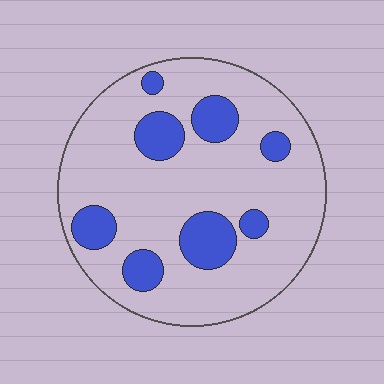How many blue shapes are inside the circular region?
8.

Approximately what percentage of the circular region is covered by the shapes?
Approximately 20%.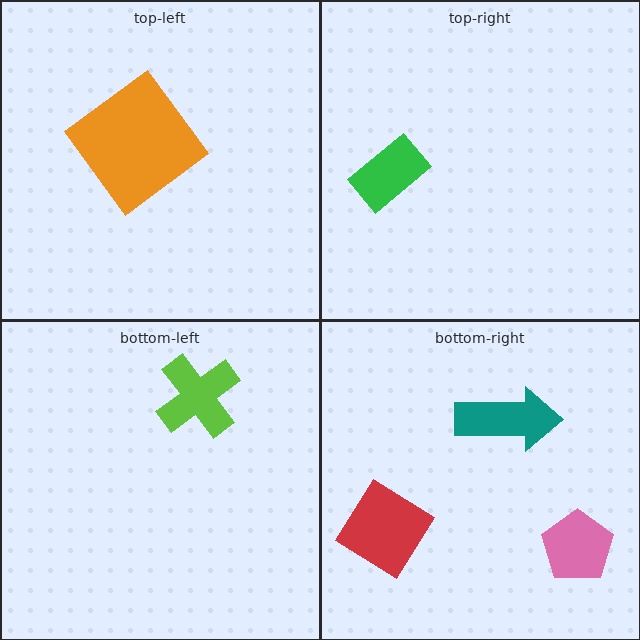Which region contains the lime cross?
The bottom-left region.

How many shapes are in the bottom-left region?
1.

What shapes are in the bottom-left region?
The lime cross.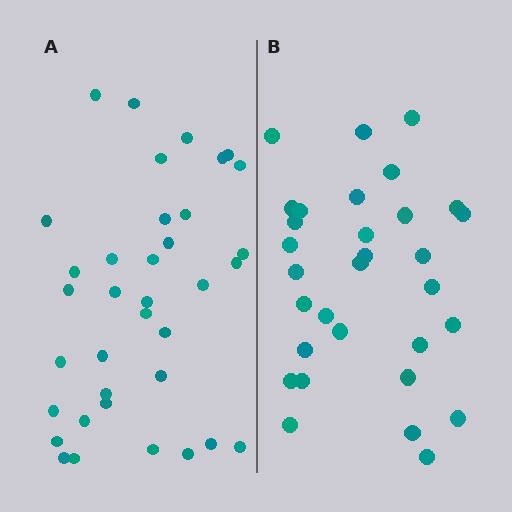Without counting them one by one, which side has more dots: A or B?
Region A (the left region) has more dots.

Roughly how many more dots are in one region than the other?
Region A has about 5 more dots than region B.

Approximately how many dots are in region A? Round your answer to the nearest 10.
About 40 dots. (The exact count is 36, which rounds to 40.)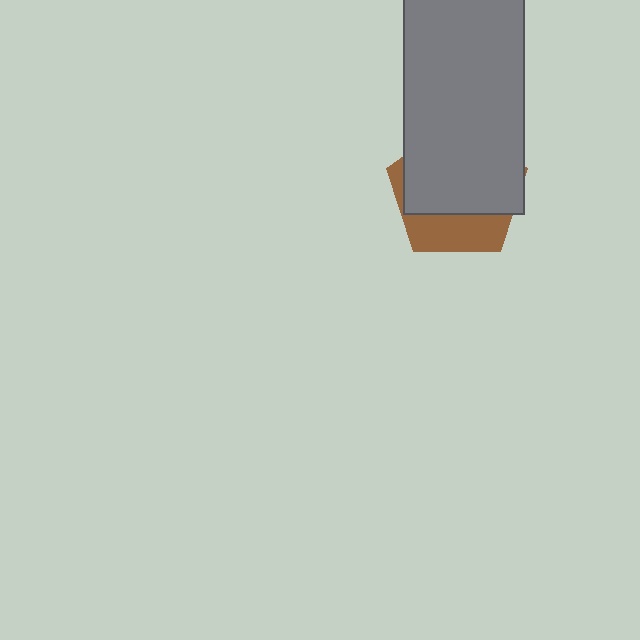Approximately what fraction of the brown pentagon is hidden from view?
Roughly 68% of the brown pentagon is hidden behind the gray rectangle.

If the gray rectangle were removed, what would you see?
You would see the complete brown pentagon.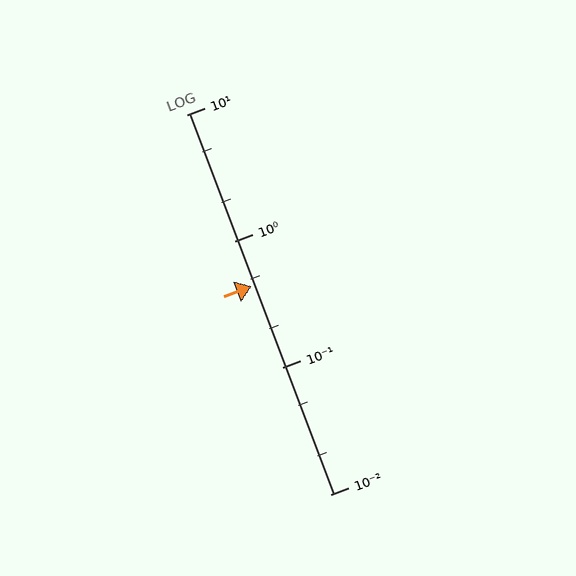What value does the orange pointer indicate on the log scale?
The pointer indicates approximately 0.44.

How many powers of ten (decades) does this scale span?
The scale spans 3 decades, from 0.01 to 10.